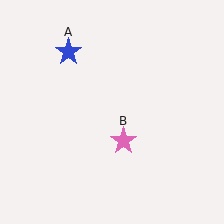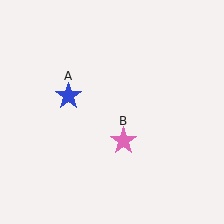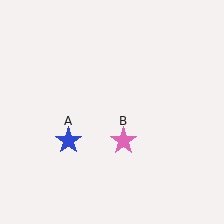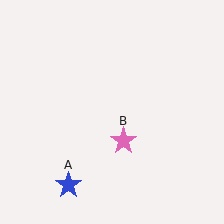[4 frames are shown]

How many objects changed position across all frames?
1 object changed position: blue star (object A).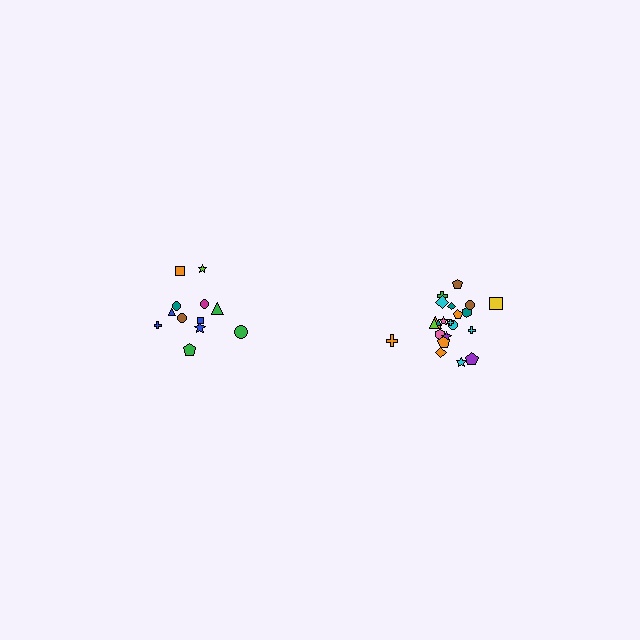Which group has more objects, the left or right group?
The right group.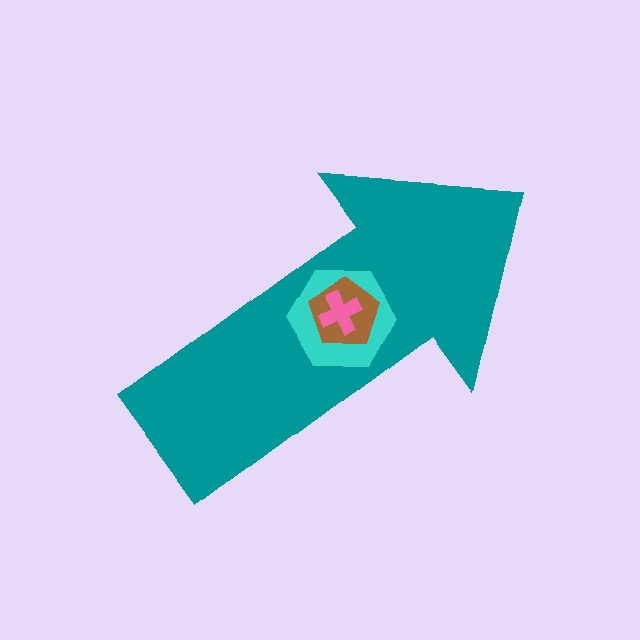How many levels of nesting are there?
4.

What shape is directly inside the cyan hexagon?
The brown pentagon.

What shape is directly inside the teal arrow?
The cyan hexagon.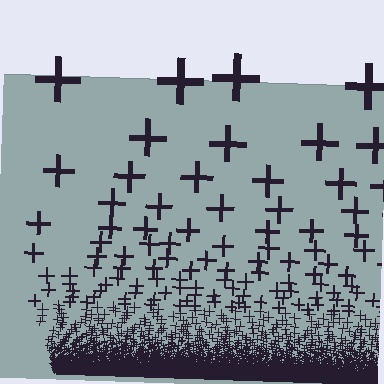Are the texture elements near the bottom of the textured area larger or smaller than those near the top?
Smaller. The gradient is inverted — elements near the bottom are smaller and denser.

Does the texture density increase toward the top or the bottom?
Density increases toward the bottom.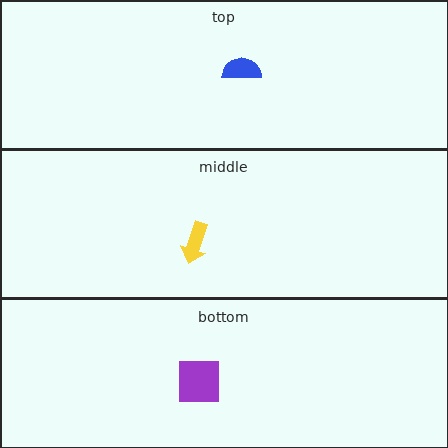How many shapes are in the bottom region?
1.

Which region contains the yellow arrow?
The middle region.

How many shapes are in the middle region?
1.